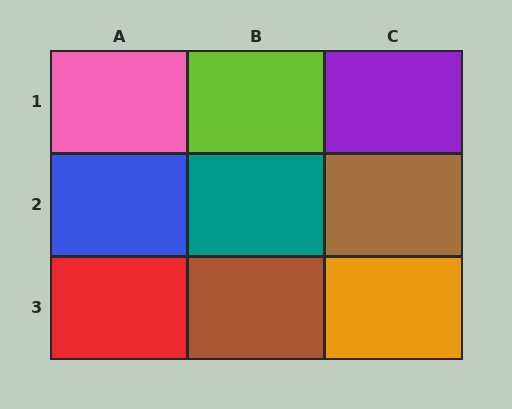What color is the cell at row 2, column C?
Brown.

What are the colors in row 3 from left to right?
Red, brown, orange.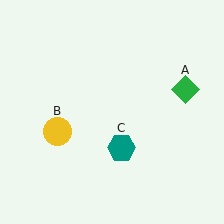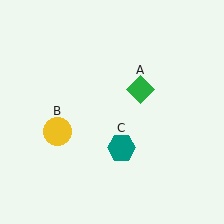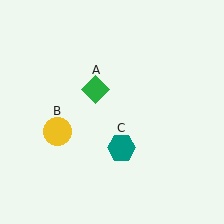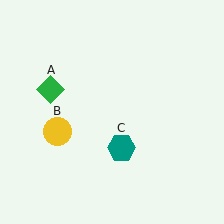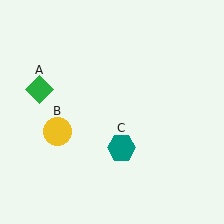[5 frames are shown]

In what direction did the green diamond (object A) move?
The green diamond (object A) moved left.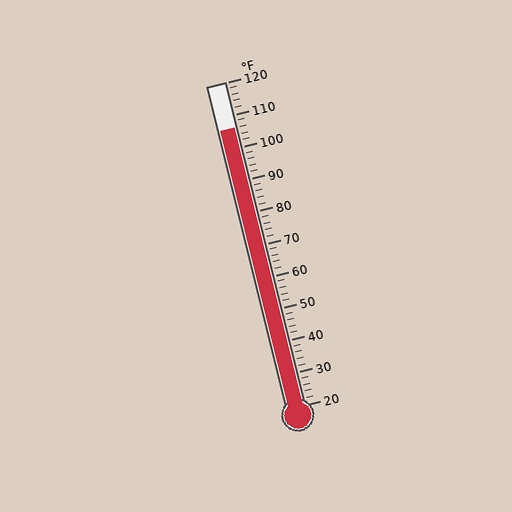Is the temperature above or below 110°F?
The temperature is below 110°F.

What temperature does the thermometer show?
The thermometer shows approximately 106°F.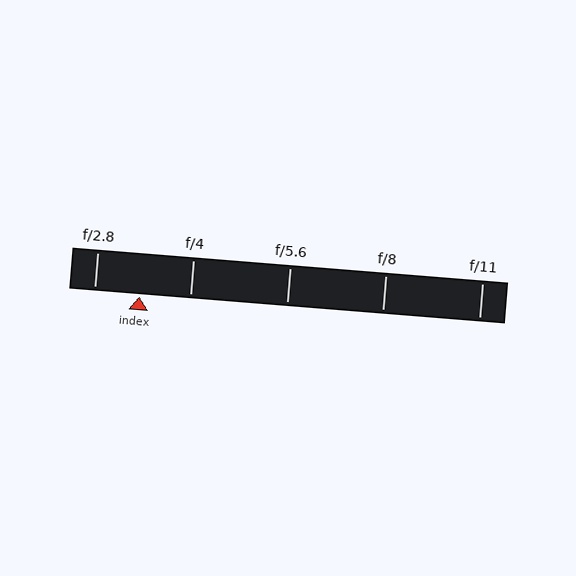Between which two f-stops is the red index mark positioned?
The index mark is between f/2.8 and f/4.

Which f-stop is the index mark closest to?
The index mark is closest to f/2.8.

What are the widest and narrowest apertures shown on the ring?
The widest aperture shown is f/2.8 and the narrowest is f/11.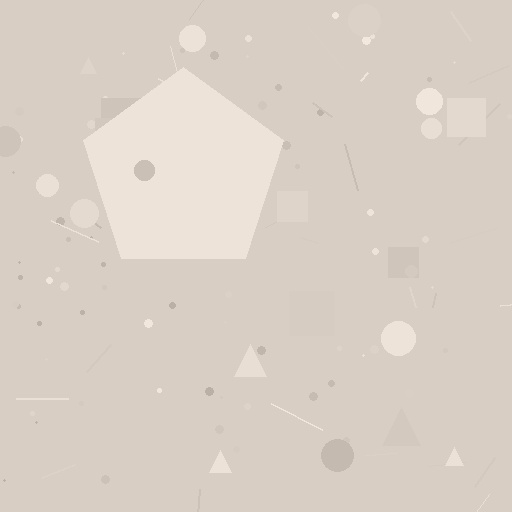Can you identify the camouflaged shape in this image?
The camouflaged shape is a pentagon.